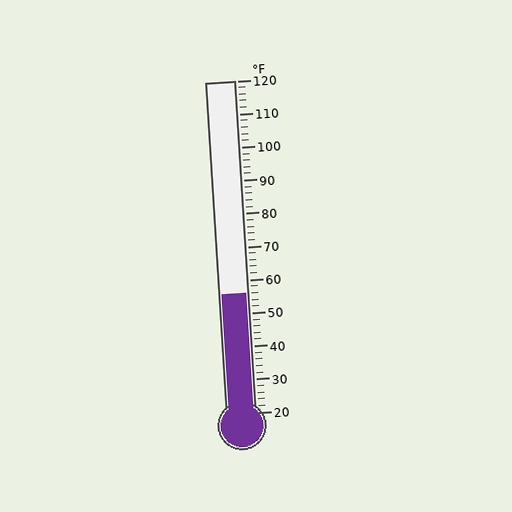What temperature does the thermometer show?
The thermometer shows approximately 56°F.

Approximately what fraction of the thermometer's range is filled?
The thermometer is filled to approximately 35% of its range.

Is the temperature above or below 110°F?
The temperature is below 110°F.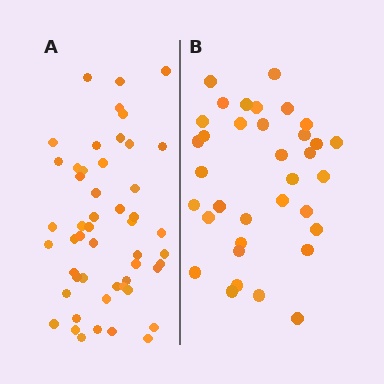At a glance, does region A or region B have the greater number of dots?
Region A (the left region) has more dots.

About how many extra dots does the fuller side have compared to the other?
Region A has approximately 15 more dots than region B.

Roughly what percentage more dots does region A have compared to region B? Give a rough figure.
About 45% more.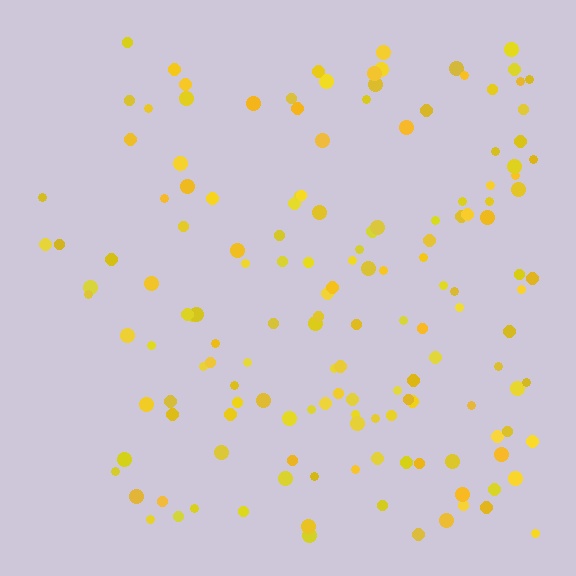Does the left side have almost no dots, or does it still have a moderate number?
Still a moderate number, just noticeably fewer than the right.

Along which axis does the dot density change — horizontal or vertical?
Horizontal.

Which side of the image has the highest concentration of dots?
The right.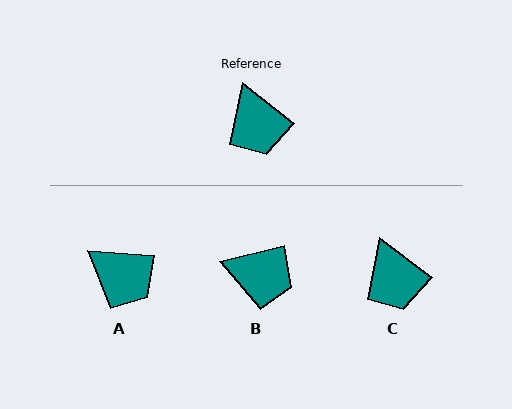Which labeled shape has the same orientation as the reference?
C.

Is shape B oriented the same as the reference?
No, it is off by about 51 degrees.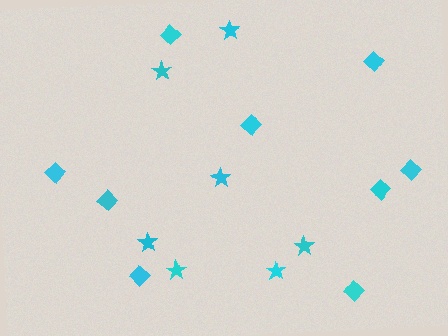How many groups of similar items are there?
There are 2 groups: one group of diamonds (9) and one group of stars (7).